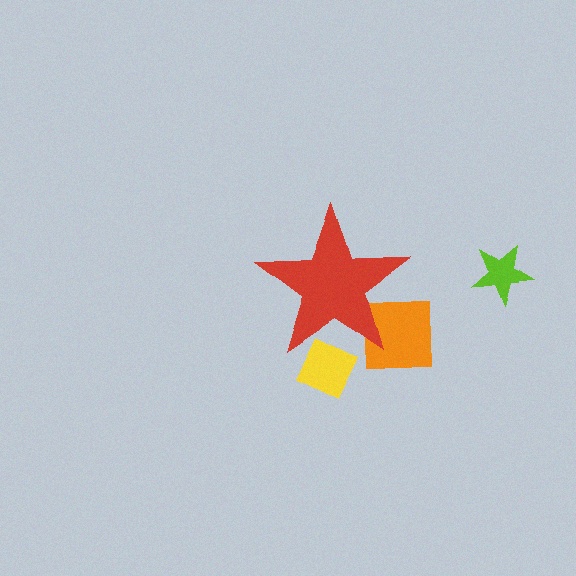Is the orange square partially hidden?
Yes, the orange square is partially hidden behind the red star.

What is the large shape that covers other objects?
A red star.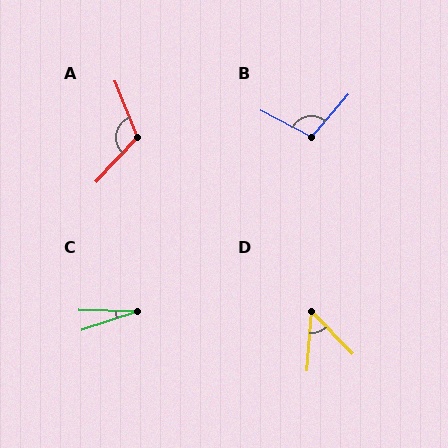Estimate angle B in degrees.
Approximately 104 degrees.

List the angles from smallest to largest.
C (20°), D (48°), B (104°), A (116°).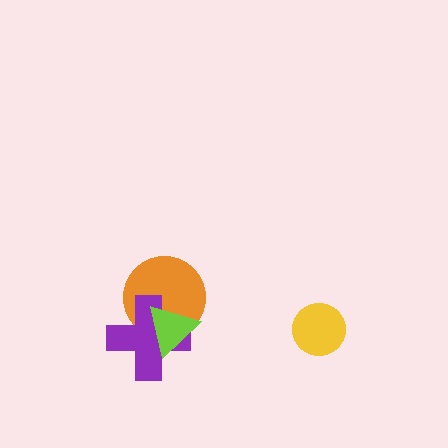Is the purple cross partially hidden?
Yes, it is partially covered by another shape.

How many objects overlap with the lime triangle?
2 objects overlap with the lime triangle.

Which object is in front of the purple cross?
The lime triangle is in front of the purple cross.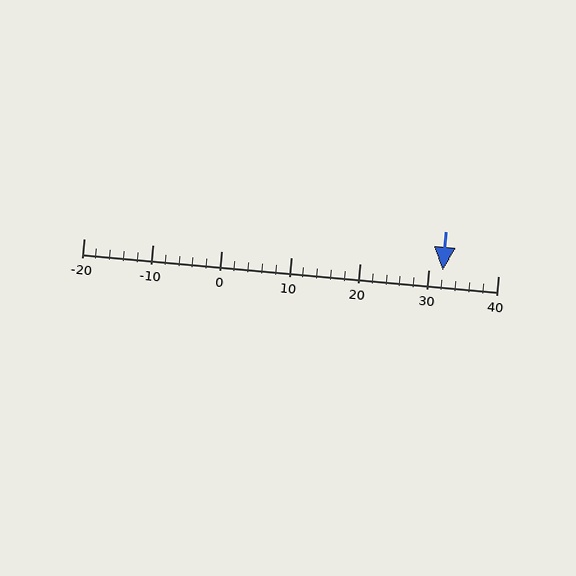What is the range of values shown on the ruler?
The ruler shows values from -20 to 40.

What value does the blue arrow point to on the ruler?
The blue arrow points to approximately 32.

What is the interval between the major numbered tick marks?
The major tick marks are spaced 10 units apart.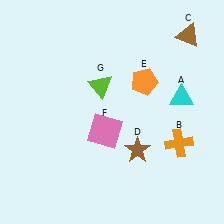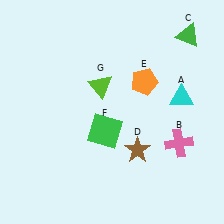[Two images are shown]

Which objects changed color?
B changed from orange to pink. C changed from brown to green. F changed from pink to green.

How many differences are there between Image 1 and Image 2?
There are 3 differences between the two images.